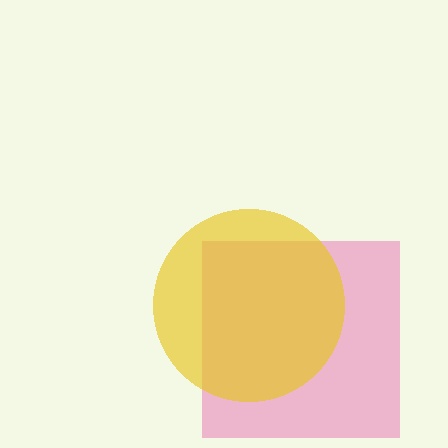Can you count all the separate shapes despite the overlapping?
Yes, there are 2 separate shapes.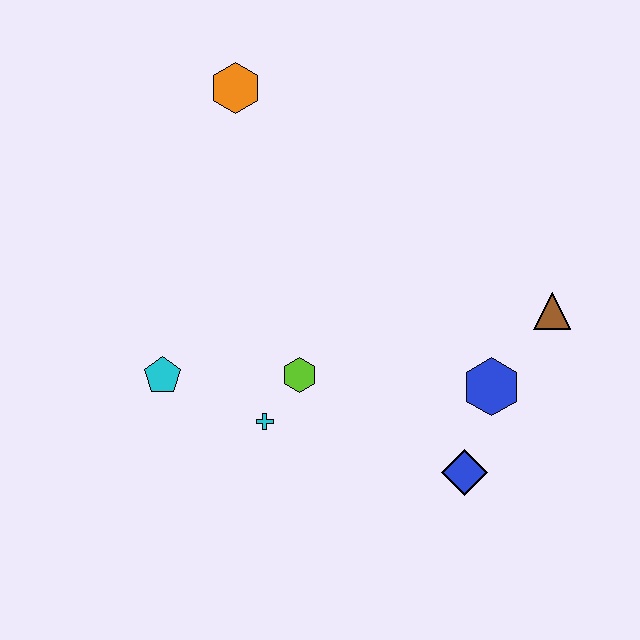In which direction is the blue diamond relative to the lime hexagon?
The blue diamond is to the right of the lime hexagon.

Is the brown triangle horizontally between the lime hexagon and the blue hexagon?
No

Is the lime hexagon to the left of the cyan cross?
No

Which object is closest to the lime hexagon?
The cyan cross is closest to the lime hexagon.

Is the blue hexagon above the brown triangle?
No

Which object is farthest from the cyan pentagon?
The brown triangle is farthest from the cyan pentagon.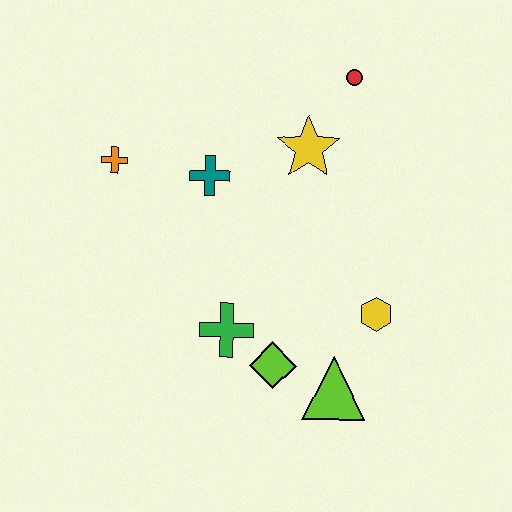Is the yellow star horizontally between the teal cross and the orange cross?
No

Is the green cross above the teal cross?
No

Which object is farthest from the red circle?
The lime triangle is farthest from the red circle.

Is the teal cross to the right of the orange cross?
Yes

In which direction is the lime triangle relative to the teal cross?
The lime triangle is below the teal cross.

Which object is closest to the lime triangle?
The lime diamond is closest to the lime triangle.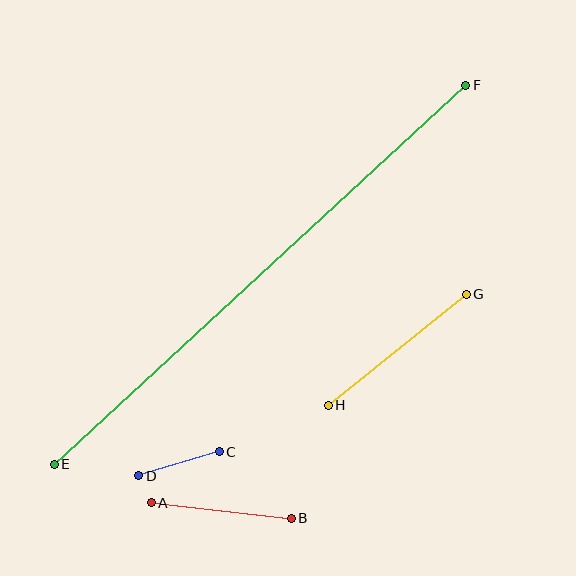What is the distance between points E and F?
The distance is approximately 560 pixels.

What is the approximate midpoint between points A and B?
The midpoint is at approximately (221, 511) pixels.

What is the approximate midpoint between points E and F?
The midpoint is at approximately (260, 275) pixels.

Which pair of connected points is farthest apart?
Points E and F are farthest apart.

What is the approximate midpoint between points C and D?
The midpoint is at approximately (179, 464) pixels.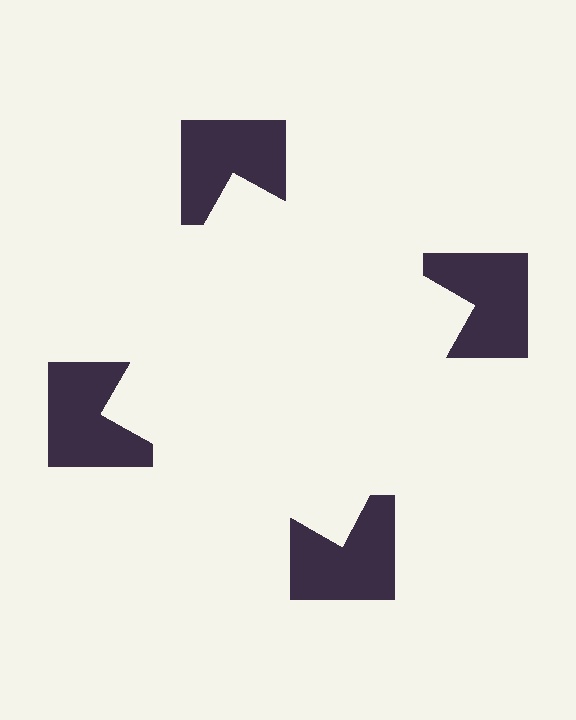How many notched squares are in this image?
There are 4 — one at each vertex of the illusory square.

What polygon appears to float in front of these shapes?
An illusory square — its edges are inferred from the aligned wedge cuts in the notched squares, not physically drawn.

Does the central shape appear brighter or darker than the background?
It typically appears slightly brighter than the background, even though no actual brightness change is drawn.